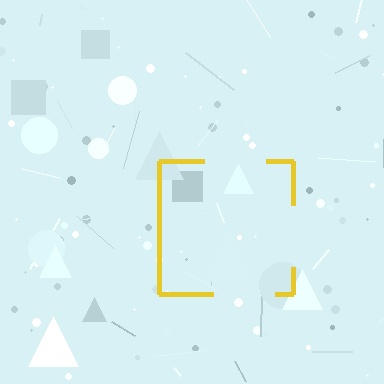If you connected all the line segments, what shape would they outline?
They would outline a square.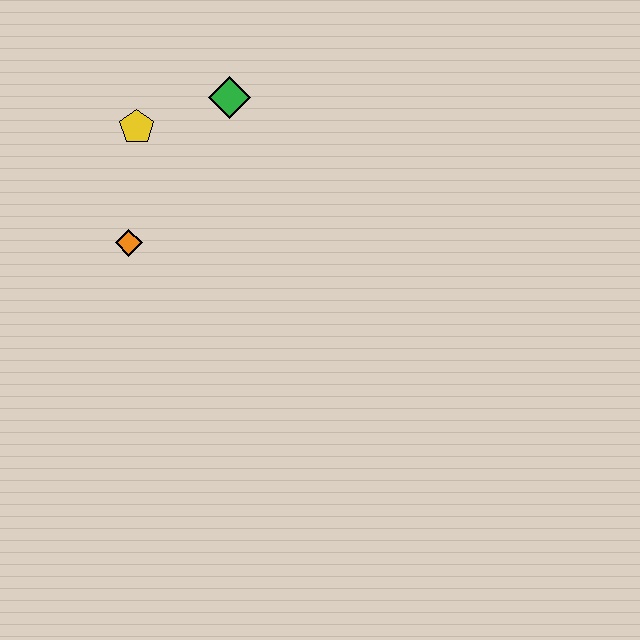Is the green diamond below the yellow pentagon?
No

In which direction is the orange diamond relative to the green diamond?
The orange diamond is below the green diamond.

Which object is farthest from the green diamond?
The orange diamond is farthest from the green diamond.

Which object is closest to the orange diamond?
The yellow pentagon is closest to the orange diamond.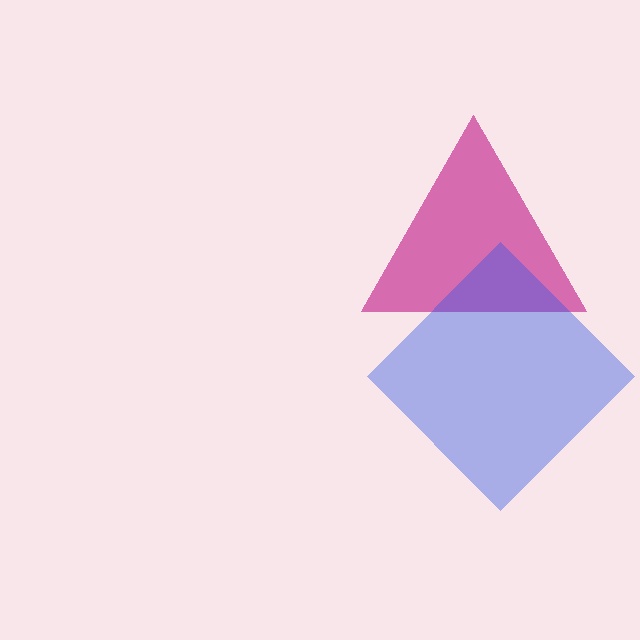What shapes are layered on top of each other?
The layered shapes are: a magenta triangle, a blue diamond.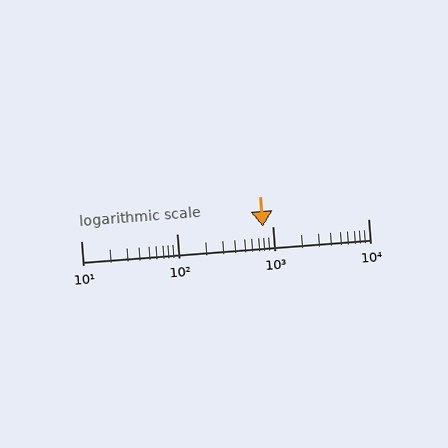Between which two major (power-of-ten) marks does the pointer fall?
The pointer is between 100 and 1000.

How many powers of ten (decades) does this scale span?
The scale spans 3 decades, from 10 to 10000.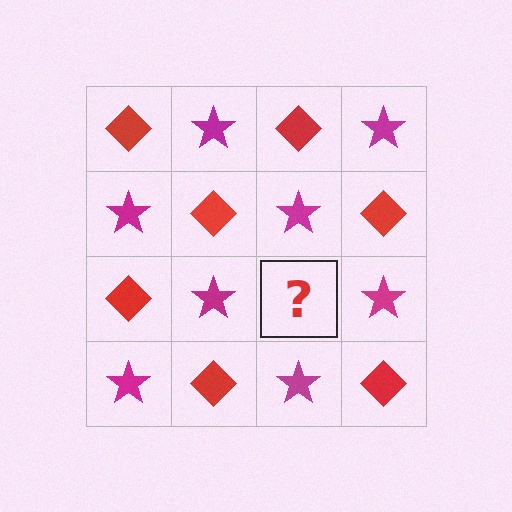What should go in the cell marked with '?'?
The missing cell should contain a red diamond.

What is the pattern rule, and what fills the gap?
The rule is that it alternates red diamond and magenta star in a checkerboard pattern. The gap should be filled with a red diamond.